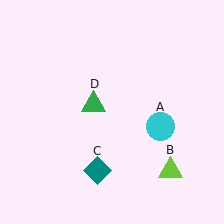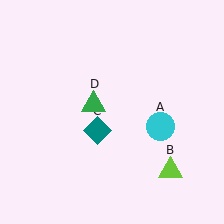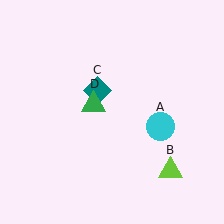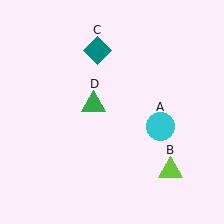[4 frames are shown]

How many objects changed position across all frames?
1 object changed position: teal diamond (object C).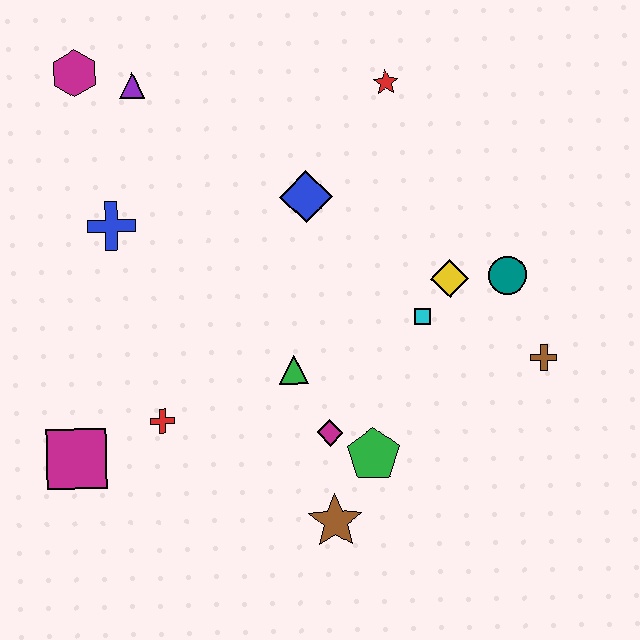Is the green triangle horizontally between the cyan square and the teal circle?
No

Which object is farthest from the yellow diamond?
The magenta hexagon is farthest from the yellow diamond.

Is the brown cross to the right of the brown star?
Yes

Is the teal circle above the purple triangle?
No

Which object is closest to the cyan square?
The yellow diamond is closest to the cyan square.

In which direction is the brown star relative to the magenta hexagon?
The brown star is below the magenta hexagon.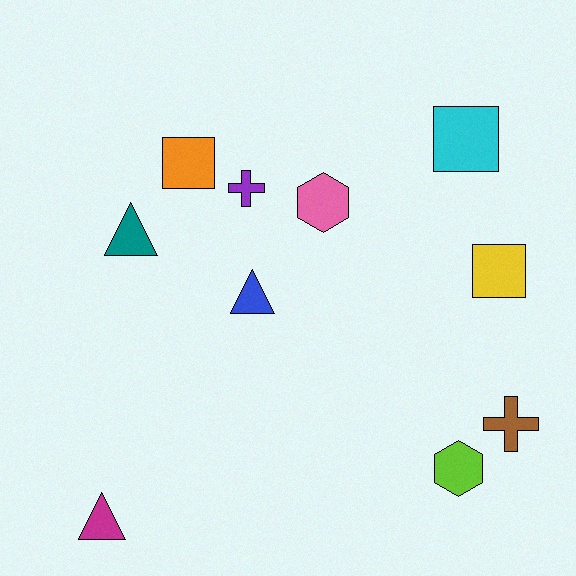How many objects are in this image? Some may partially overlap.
There are 10 objects.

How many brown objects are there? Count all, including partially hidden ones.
There is 1 brown object.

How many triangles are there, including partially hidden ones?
There are 3 triangles.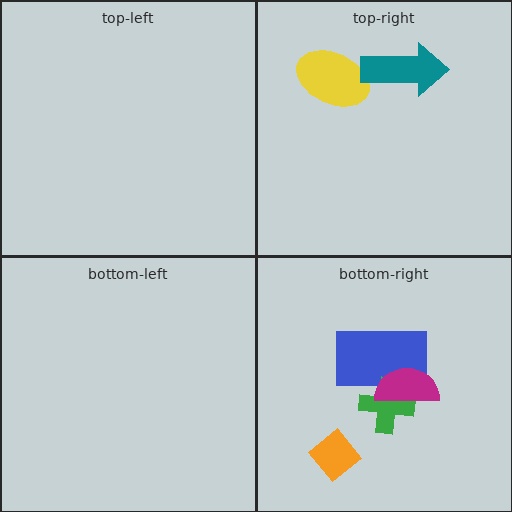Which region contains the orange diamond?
The bottom-right region.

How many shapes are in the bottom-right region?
4.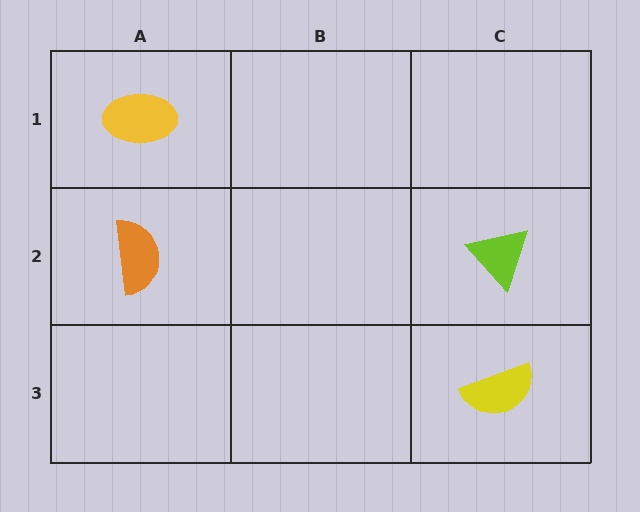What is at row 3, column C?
A yellow semicircle.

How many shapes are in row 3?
1 shape.